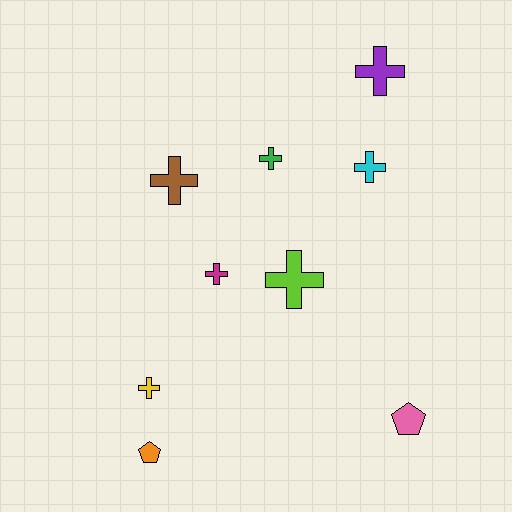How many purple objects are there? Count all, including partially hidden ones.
There is 1 purple object.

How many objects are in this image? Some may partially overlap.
There are 9 objects.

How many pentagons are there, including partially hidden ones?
There are 2 pentagons.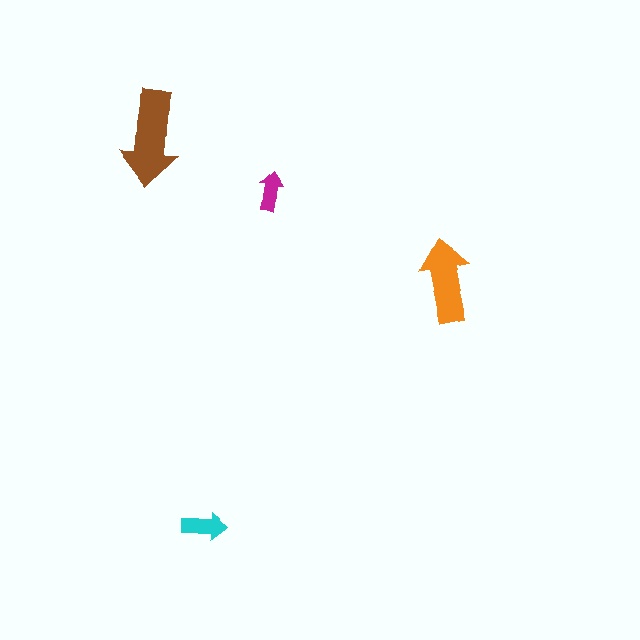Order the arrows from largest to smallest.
the brown one, the orange one, the cyan one, the magenta one.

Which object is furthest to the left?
The brown arrow is leftmost.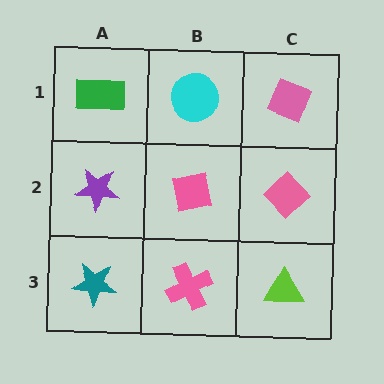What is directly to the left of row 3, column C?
A pink cross.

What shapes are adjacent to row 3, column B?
A pink square (row 2, column B), a teal star (row 3, column A), a lime triangle (row 3, column C).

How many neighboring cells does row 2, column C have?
3.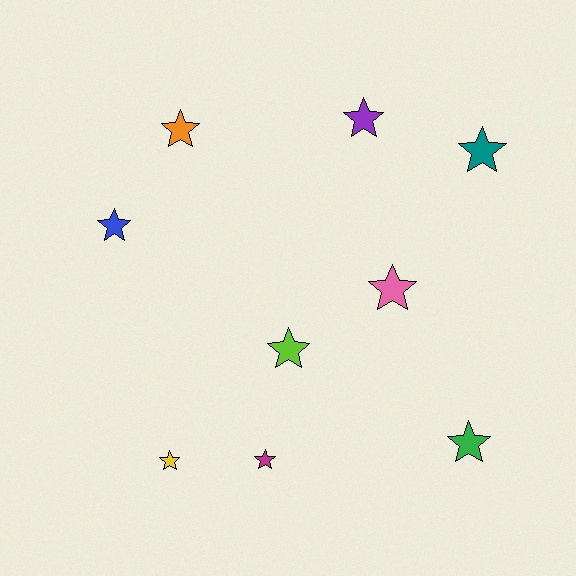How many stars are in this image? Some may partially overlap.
There are 9 stars.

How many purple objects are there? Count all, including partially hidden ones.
There is 1 purple object.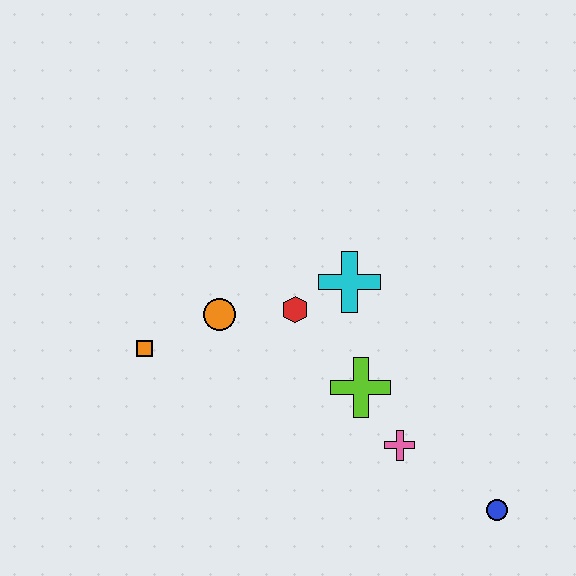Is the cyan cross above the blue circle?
Yes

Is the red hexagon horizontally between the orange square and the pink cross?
Yes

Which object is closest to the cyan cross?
The red hexagon is closest to the cyan cross.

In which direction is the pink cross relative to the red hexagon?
The pink cross is below the red hexagon.